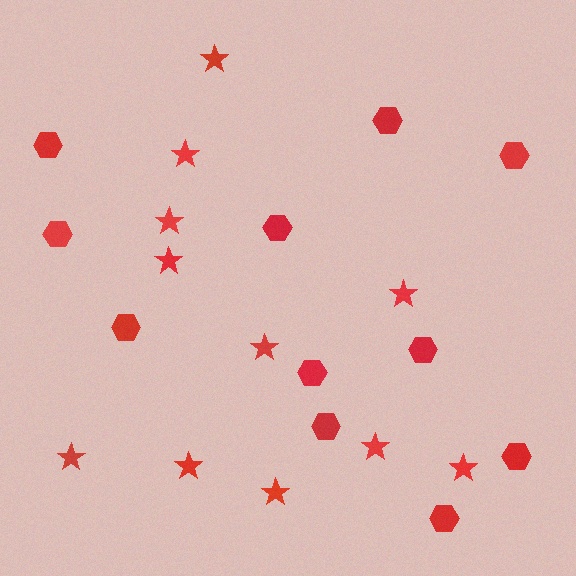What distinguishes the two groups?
There are 2 groups: one group of hexagons (11) and one group of stars (11).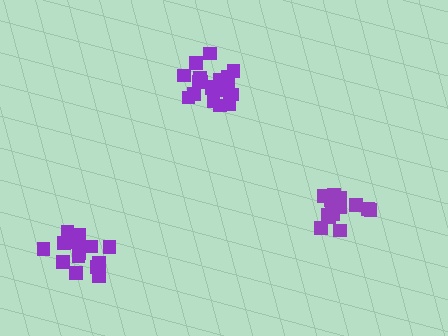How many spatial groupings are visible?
There are 3 spatial groupings.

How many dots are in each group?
Group 1: 19 dots, Group 2: 16 dots, Group 3: 14 dots (49 total).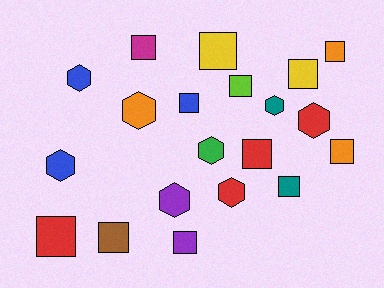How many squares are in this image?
There are 12 squares.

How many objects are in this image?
There are 20 objects.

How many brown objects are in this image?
There is 1 brown object.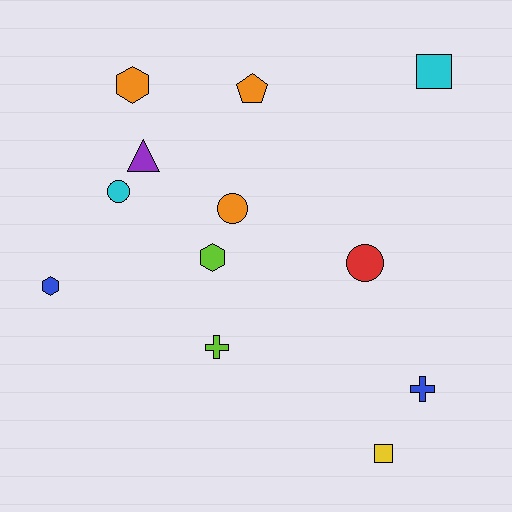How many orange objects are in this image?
There are 3 orange objects.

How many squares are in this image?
There are 2 squares.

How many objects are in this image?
There are 12 objects.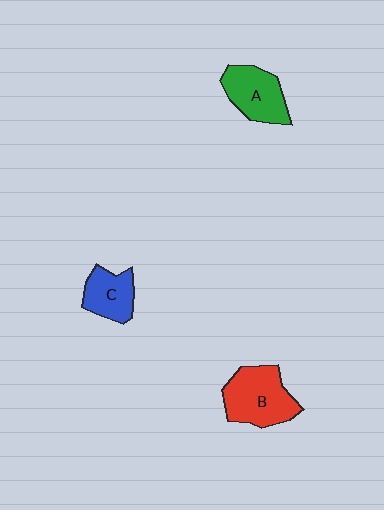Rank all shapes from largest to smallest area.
From largest to smallest: B (red), A (green), C (blue).